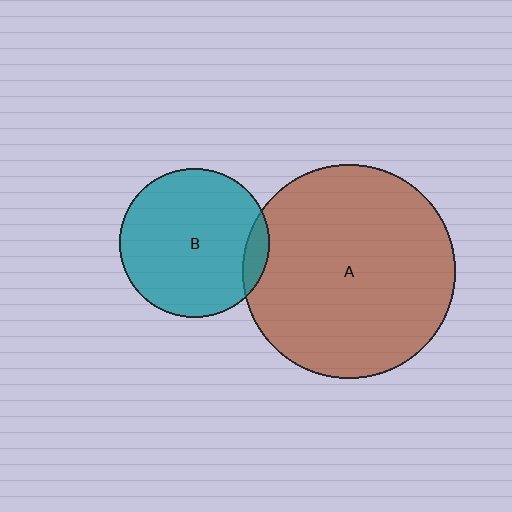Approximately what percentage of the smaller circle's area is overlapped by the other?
Approximately 10%.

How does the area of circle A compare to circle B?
Approximately 2.0 times.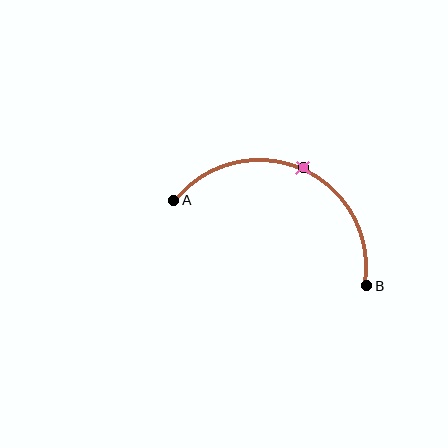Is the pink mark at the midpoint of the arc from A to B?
Yes. The pink mark lies on the arc at equal arc-length from both A and B — it is the arc midpoint.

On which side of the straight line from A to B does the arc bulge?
The arc bulges above the straight line connecting A and B.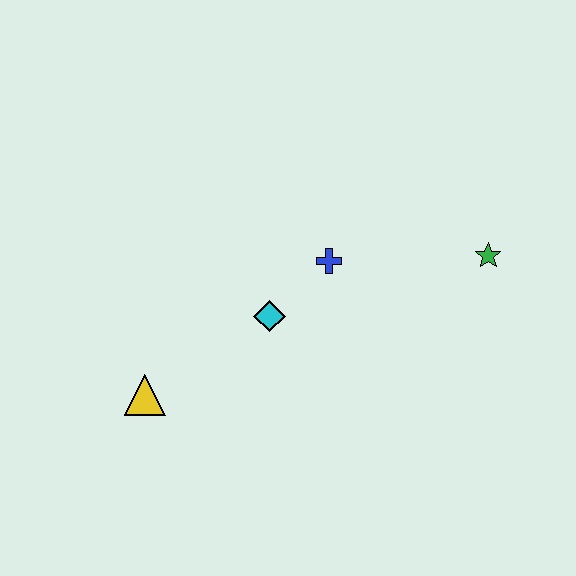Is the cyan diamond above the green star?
No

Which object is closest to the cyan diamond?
The blue cross is closest to the cyan diamond.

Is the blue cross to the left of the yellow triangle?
No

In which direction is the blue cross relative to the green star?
The blue cross is to the left of the green star.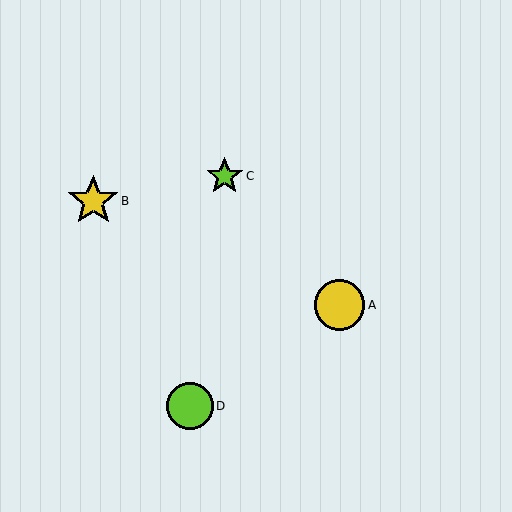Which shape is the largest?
The yellow star (labeled B) is the largest.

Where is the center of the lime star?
The center of the lime star is at (225, 176).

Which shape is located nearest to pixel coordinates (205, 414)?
The lime circle (labeled D) at (190, 406) is nearest to that location.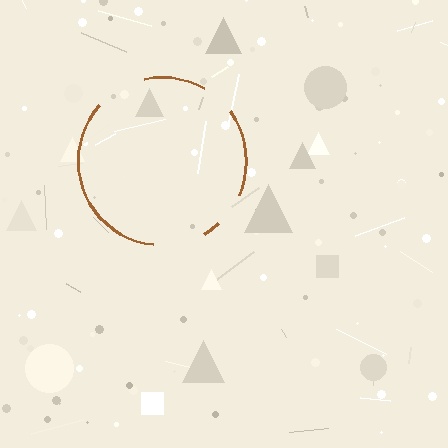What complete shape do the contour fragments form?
The contour fragments form a circle.